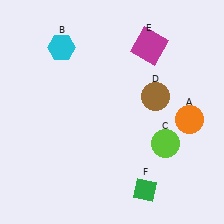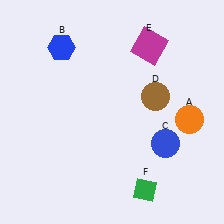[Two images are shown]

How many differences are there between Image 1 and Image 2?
There are 2 differences between the two images.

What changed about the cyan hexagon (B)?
In Image 1, B is cyan. In Image 2, it changed to blue.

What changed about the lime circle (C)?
In Image 1, C is lime. In Image 2, it changed to blue.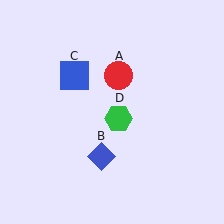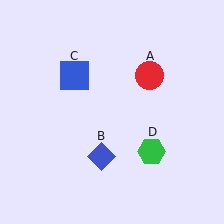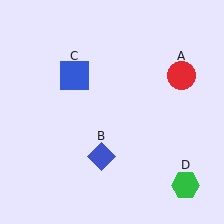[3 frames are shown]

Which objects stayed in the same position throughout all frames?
Blue diamond (object B) and blue square (object C) remained stationary.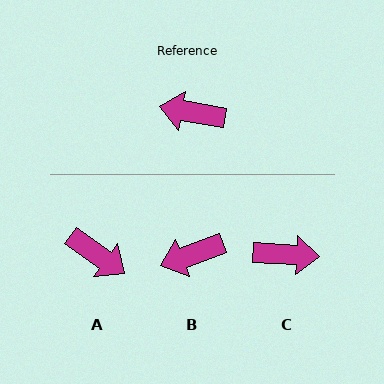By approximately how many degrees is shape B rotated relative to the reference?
Approximately 29 degrees counter-clockwise.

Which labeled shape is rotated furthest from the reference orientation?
C, about 174 degrees away.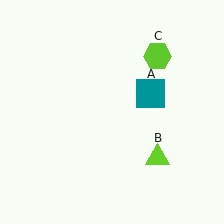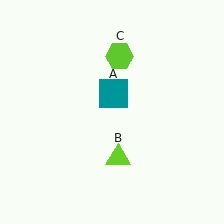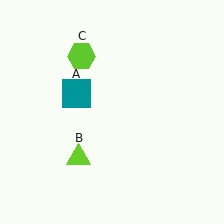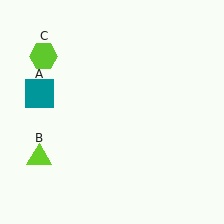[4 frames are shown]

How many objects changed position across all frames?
3 objects changed position: teal square (object A), lime triangle (object B), lime hexagon (object C).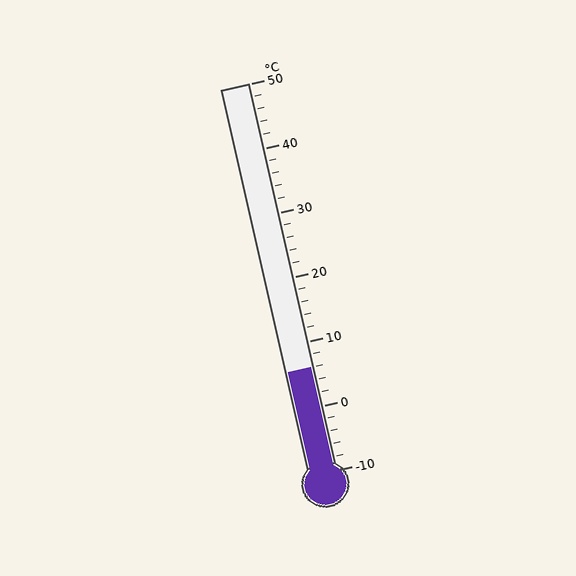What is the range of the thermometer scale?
The thermometer scale ranges from -10°C to 50°C.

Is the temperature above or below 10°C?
The temperature is below 10°C.